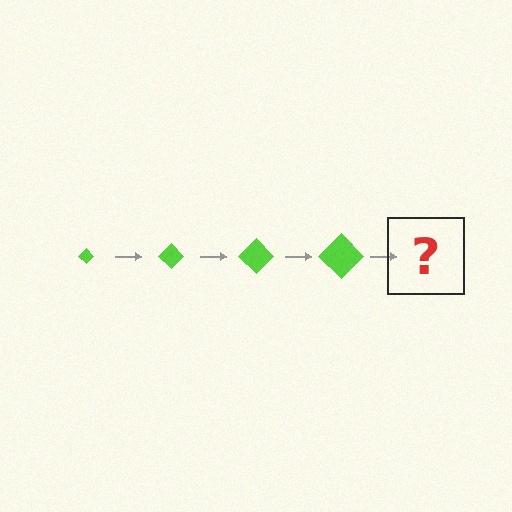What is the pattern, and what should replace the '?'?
The pattern is that the diamond gets progressively larger each step. The '?' should be a lime diamond, larger than the previous one.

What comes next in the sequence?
The next element should be a lime diamond, larger than the previous one.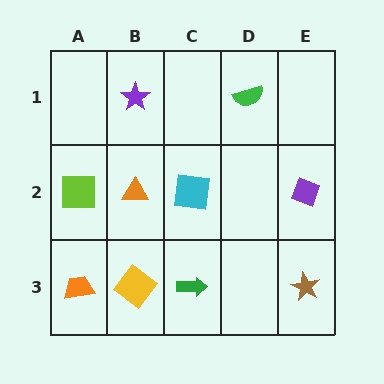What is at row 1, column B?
A purple star.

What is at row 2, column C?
A cyan square.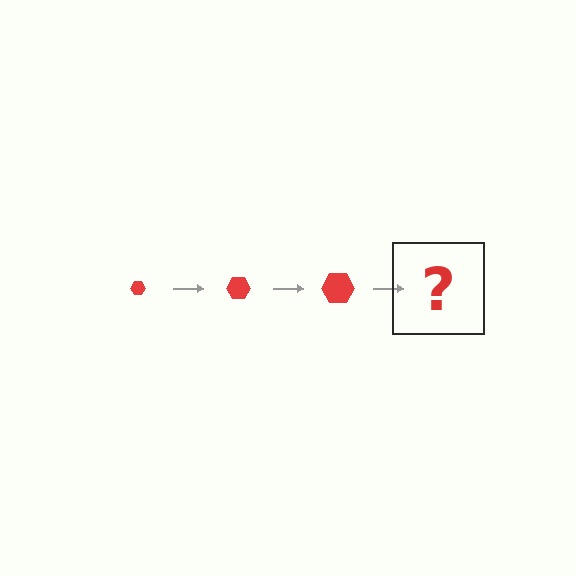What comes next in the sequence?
The next element should be a red hexagon, larger than the previous one.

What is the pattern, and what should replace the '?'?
The pattern is that the hexagon gets progressively larger each step. The '?' should be a red hexagon, larger than the previous one.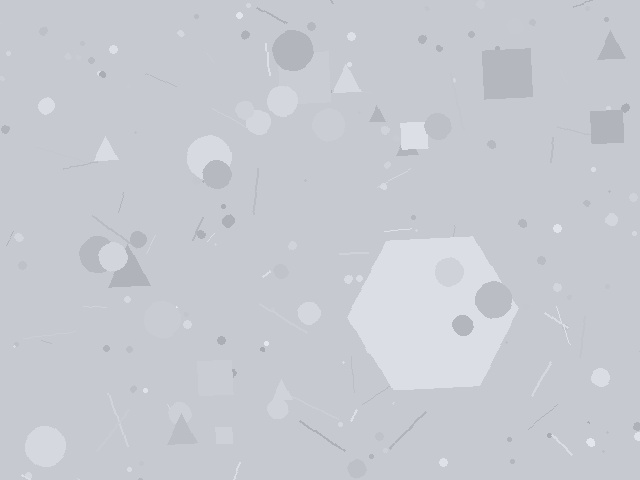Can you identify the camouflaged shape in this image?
The camouflaged shape is a hexagon.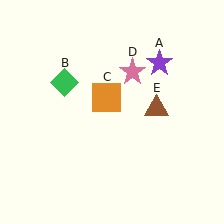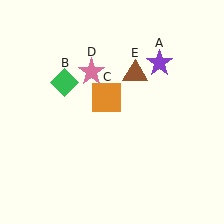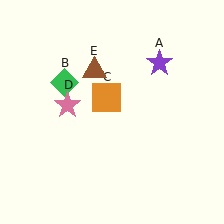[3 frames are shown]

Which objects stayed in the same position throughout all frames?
Purple star (object A) and green diamond (object B) and orange square (object C) remained stationary.